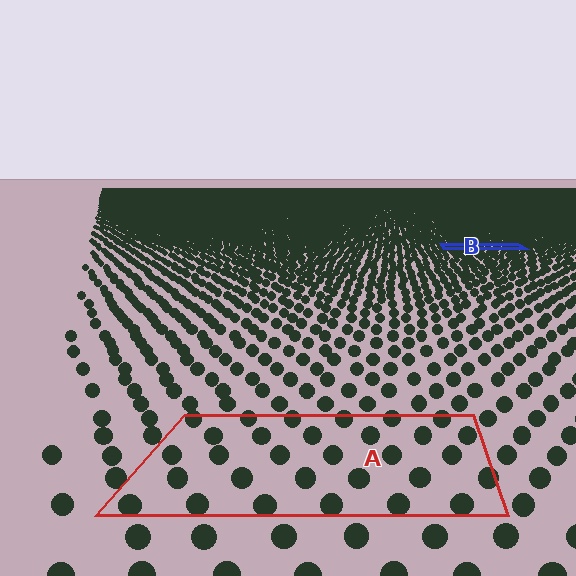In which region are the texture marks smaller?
The texture marks are smaller in region B, because it is farther away.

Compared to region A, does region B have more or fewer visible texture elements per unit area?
Region B has more texture elements per unit area — they are packed more densely because it is farther away.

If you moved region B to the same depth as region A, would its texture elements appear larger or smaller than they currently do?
They would appear larger. At a closer depth, the same texture elements are projected at a bigger on-screen size.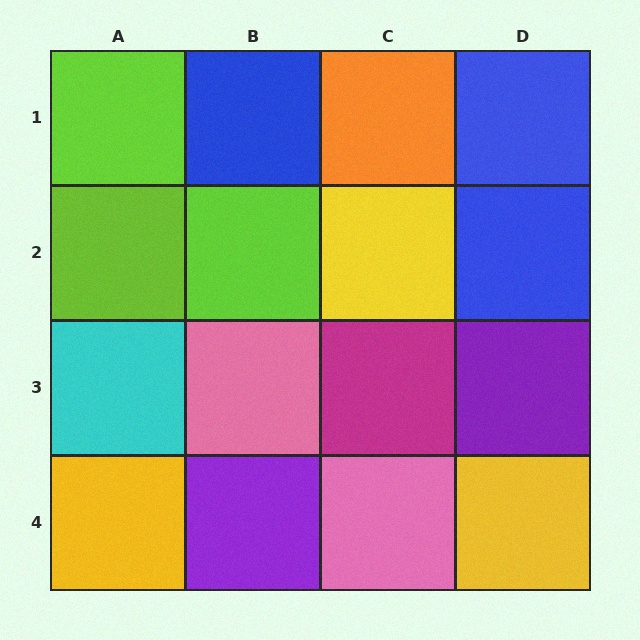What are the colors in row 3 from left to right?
Cyan, pink, magenta, purple.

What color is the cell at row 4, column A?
Yellow.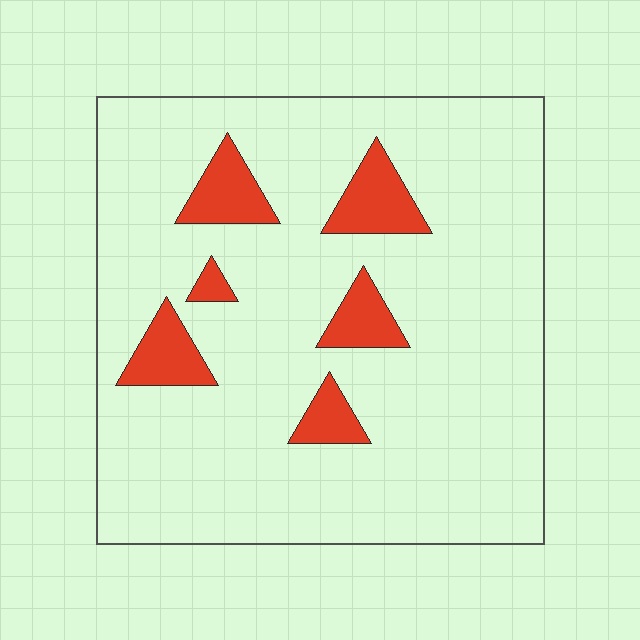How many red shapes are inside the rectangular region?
6.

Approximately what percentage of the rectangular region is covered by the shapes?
Approximately 10%.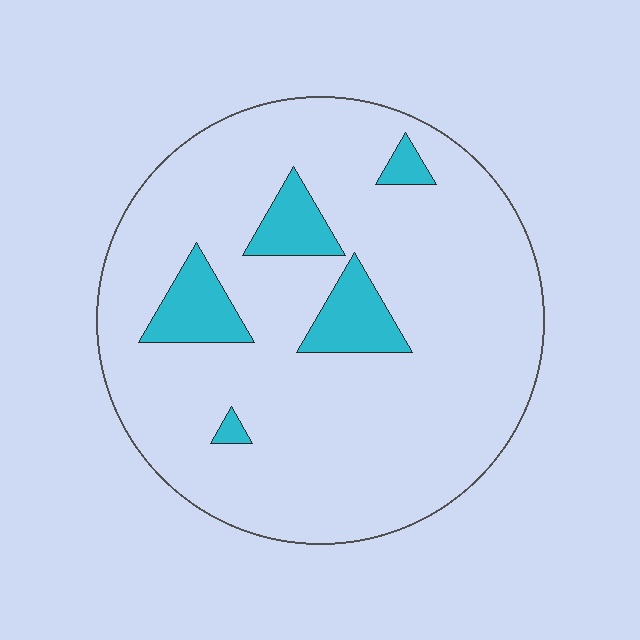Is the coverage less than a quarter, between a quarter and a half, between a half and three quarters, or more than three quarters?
Less than a quarter.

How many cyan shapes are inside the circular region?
5.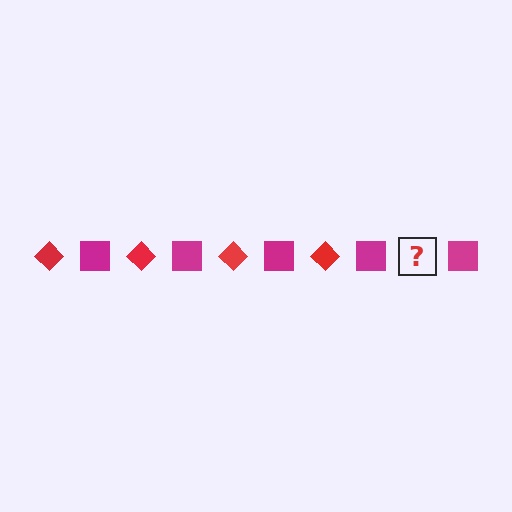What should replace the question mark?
The question mark should be replaced with a red diamond.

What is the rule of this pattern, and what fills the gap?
The rule is that the pattern alternates between red diamond and magenta square. The gap should be filled with a red diamond.